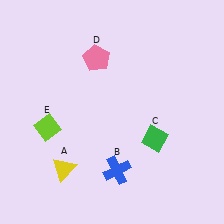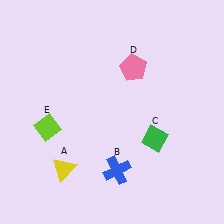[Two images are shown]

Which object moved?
The pink pentagon (D) moved right.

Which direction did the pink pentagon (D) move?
The pink pentagon (D) moved right.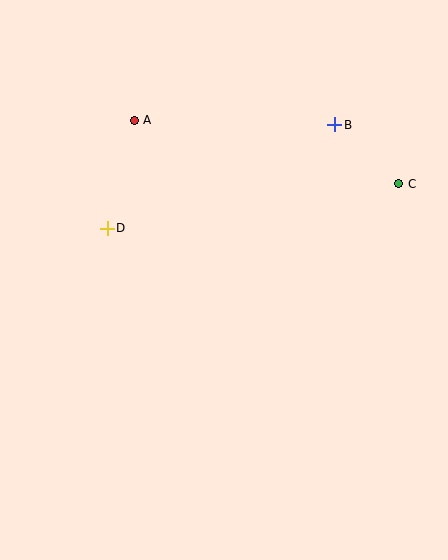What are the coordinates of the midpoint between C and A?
The midpoint between C and A is at (267, 152).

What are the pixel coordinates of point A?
Point A is at (134, 120).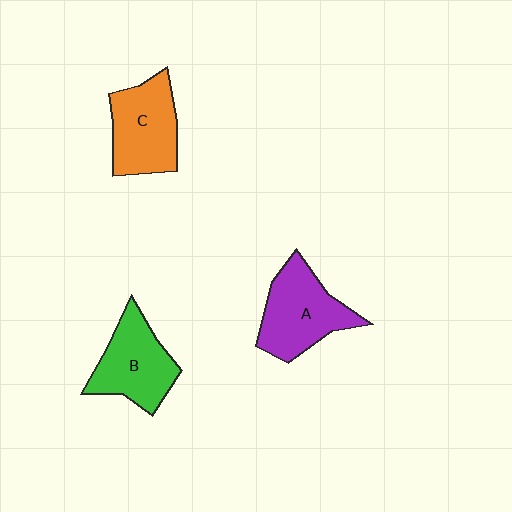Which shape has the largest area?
Shape A (purple).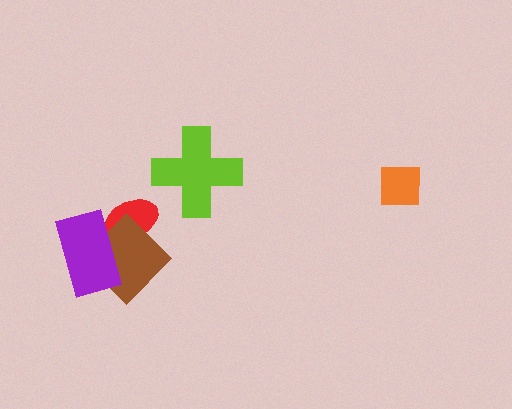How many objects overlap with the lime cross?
0 objects overlap with the lime cross.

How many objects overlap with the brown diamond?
2 objects overlap with the brown diamond.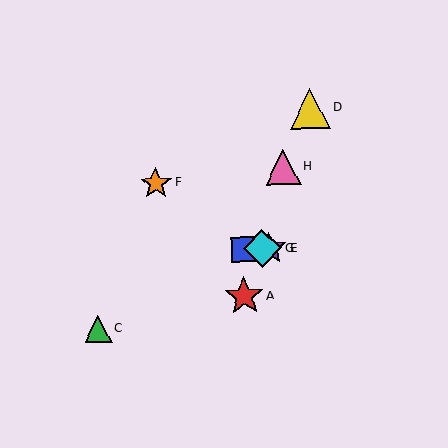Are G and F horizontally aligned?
No, G is at y≈249 and F is at y≈184.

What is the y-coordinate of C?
Object C is at y≈329.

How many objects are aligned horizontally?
3 objects (B, E, G) are aligned horizontally.